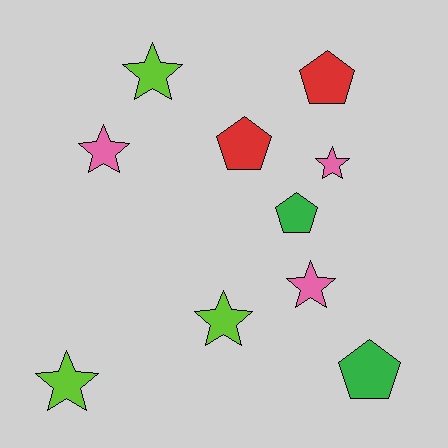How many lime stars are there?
There are 3 lime stars.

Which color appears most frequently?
Pink, with 3 objects.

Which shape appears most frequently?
Star, with 6 objects.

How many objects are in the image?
There are 10 objects.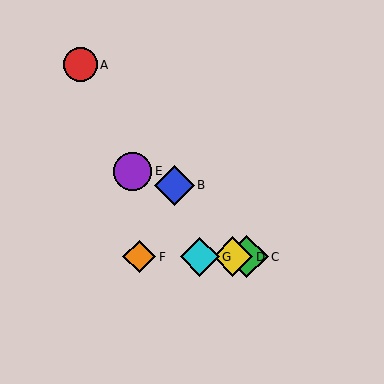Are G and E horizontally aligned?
No, G is at y≈257 and E is at y≈171.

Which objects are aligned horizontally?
Objects C, D, F, G are aligned horizontally.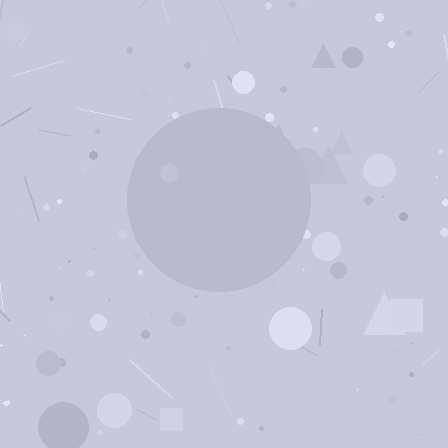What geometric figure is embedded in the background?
A circle is embedded in the background.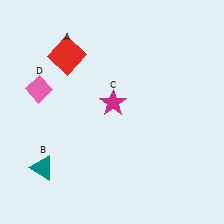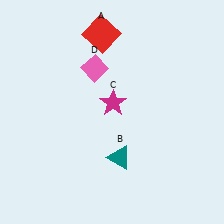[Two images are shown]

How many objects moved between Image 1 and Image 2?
3 objects moved between the two images.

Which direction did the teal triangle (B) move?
The teal triangle (B) moved right.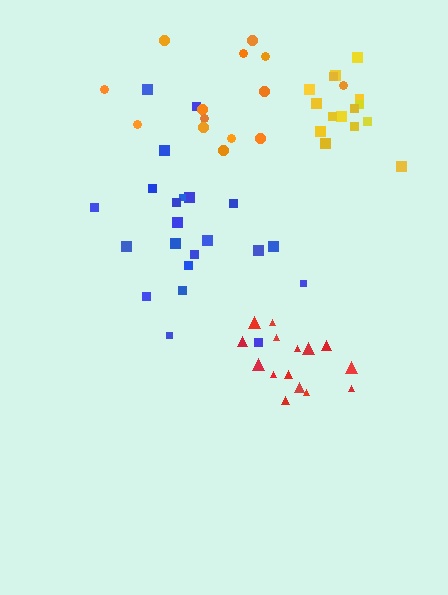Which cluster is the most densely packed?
Red.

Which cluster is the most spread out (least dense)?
Orange.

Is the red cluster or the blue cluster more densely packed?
Red.